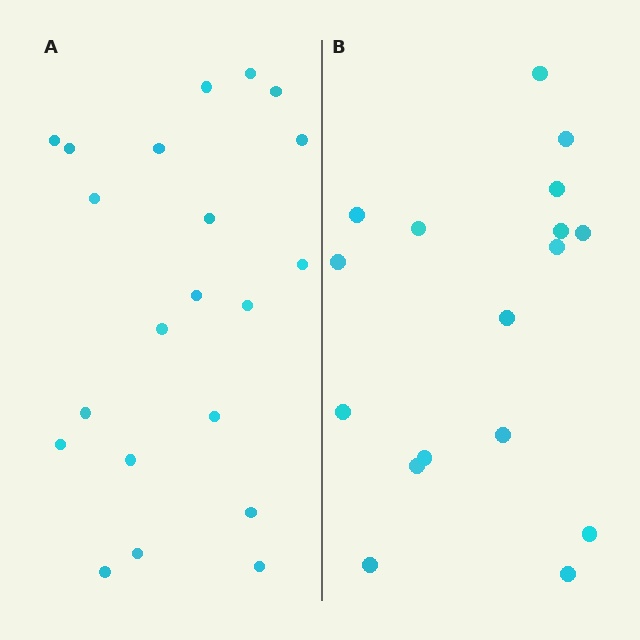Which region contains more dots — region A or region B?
Region A (the left region) has more dots.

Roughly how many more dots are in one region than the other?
Region A has about 4 more dots than region B.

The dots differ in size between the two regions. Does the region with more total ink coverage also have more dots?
No. Region B has more total ink coverage because its dots are larger, but region A actually contains more individual dots. Total area can be misleading — the number of items is what matters here.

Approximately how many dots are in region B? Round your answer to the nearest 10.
About 20 dots. (The exact count is 17, which rounds to 20.)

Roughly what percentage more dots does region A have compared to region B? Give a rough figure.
About 25% more.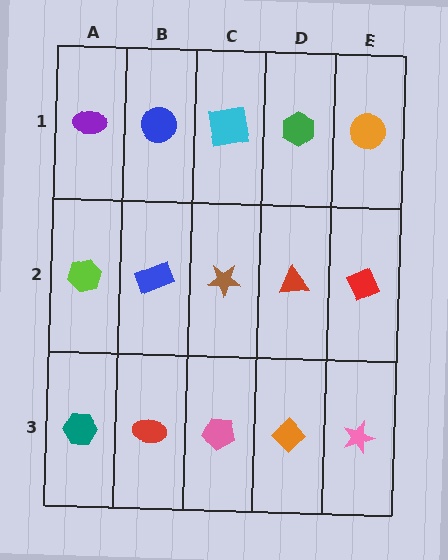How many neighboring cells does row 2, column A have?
3.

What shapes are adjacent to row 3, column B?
A blue rectangle (row 2, column B), a teal hexagon (row 3, column A), a pink pentagon (row 3, column C).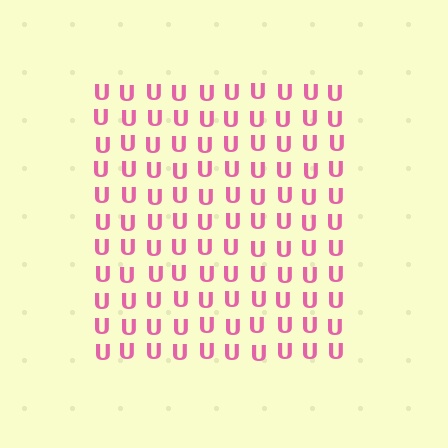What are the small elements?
The small elements are letter U's.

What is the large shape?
The large shape is a square.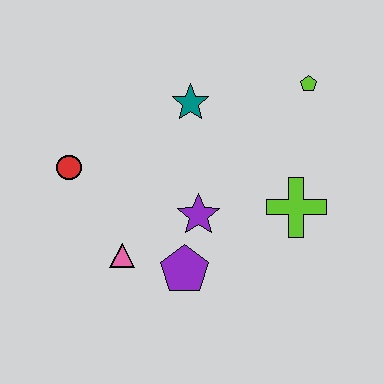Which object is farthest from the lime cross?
The red circle is farthest from the lime cross.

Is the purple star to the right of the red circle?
Yes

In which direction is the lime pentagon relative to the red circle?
The lime pentagon is to the right of the red circle.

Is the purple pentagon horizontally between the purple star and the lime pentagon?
No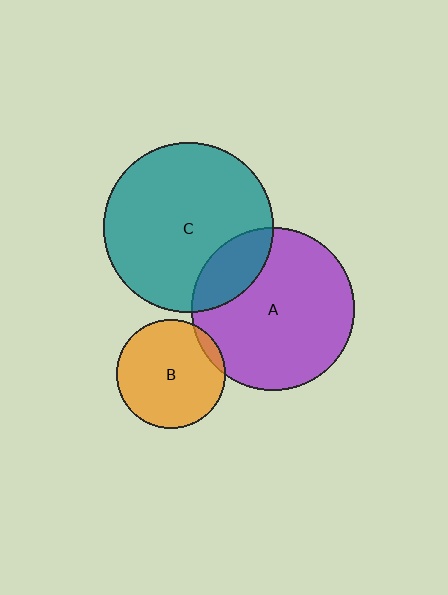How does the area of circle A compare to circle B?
Approximately 2.2 times.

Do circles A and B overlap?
Yes.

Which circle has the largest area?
Circle C (teal).